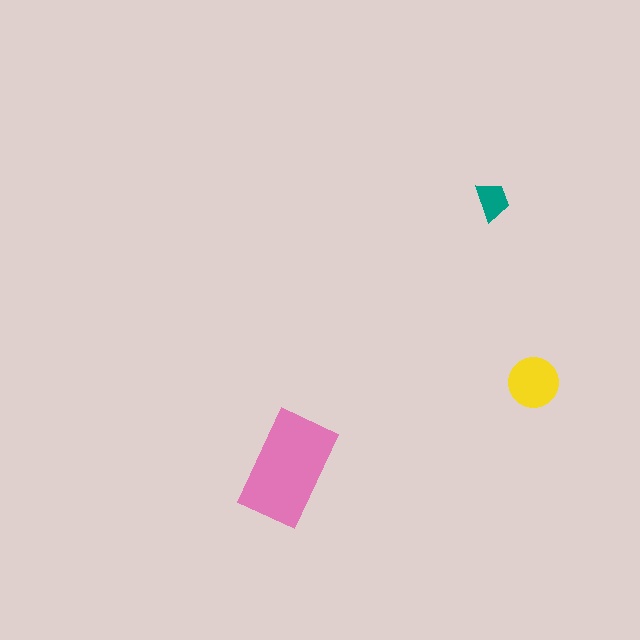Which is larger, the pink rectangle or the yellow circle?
The pink rectangle.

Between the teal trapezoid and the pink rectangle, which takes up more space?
The pink rectangle.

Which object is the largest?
The pink rectangle.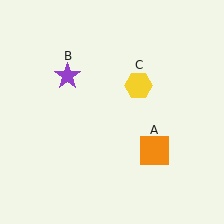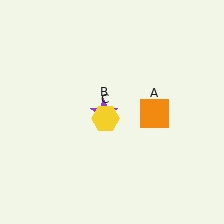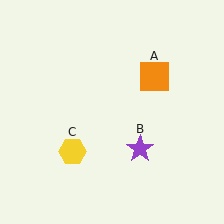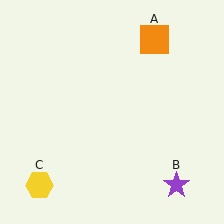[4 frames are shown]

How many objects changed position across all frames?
3 objects changed position: orange square (object A), purple star (object B), yellow hexagon (object C).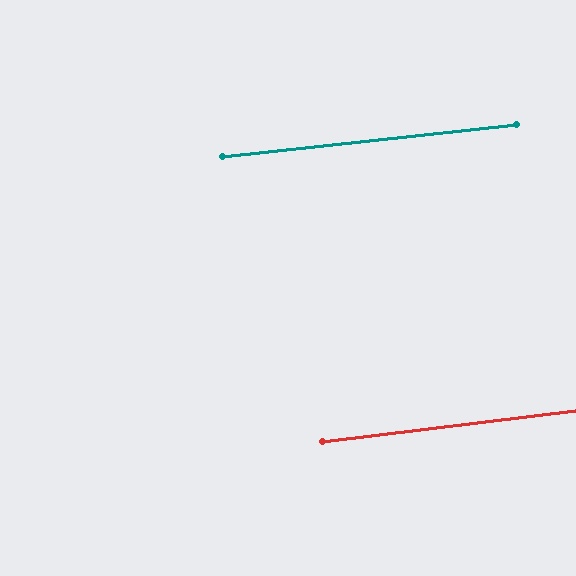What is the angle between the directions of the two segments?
Approximately 1 degree.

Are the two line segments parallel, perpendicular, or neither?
Parallel — their directions differ by only 0.8°.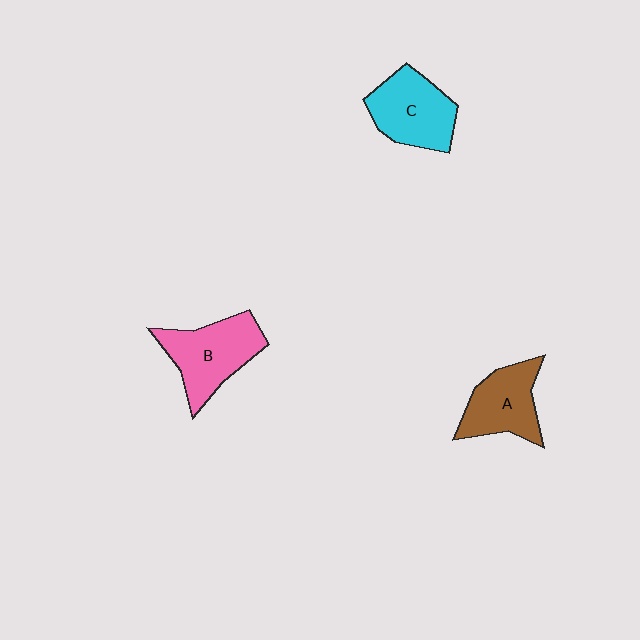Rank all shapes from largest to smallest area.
From largest to smallest: B (pink), C (cyan), A (brown).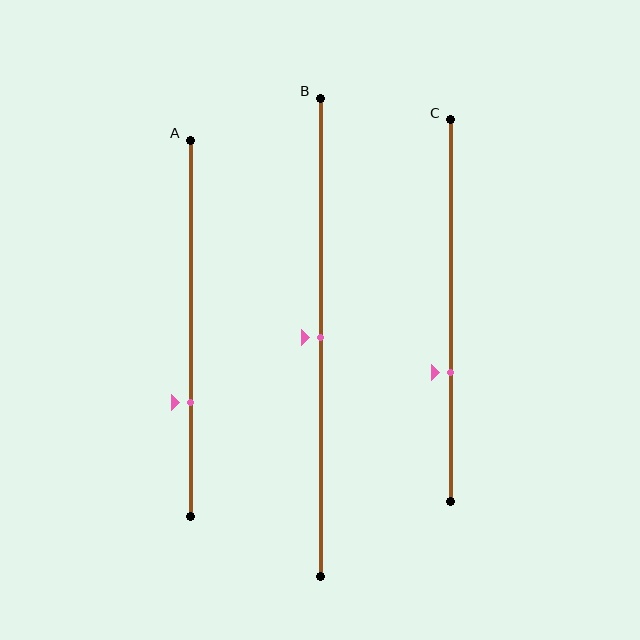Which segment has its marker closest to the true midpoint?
Segment B has its marker closest to the true midpoint.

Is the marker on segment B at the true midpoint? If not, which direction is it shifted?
Yes, the marker on segment B is at the true midpoint.